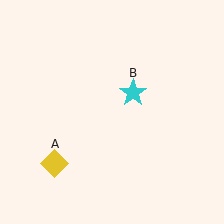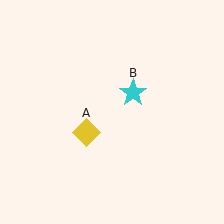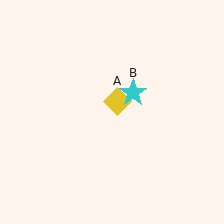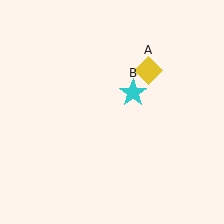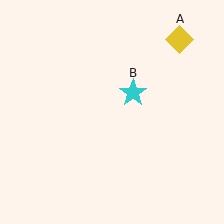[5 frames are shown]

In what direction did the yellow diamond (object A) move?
The yellow diamond (object A) moved up and to the right.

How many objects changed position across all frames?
1 object changed position: yellow diamond (object A).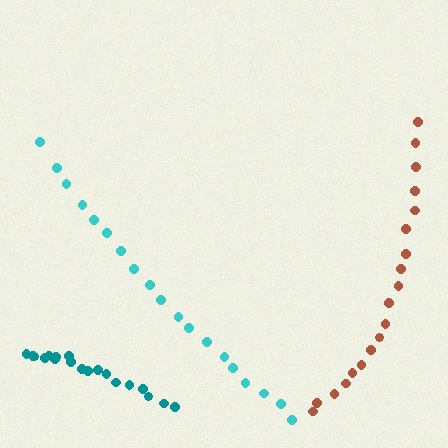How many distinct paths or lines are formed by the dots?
There are 3 distinct paths.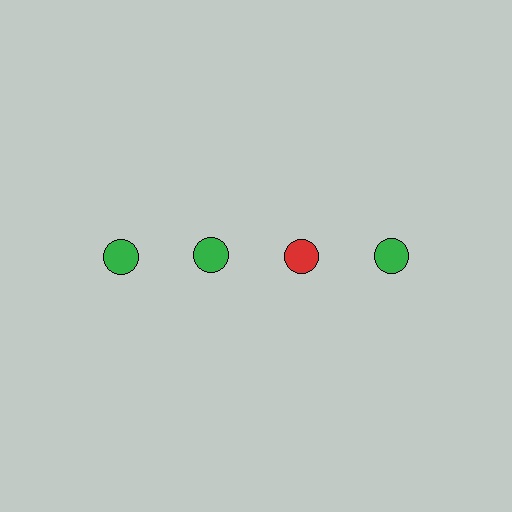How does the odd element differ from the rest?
It has a different color: red instead of green.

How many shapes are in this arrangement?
There are 4 shapes arranged in a grid pattern.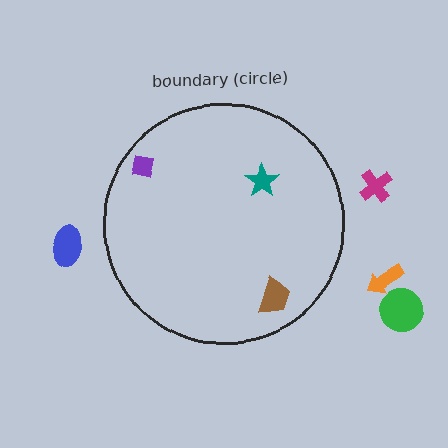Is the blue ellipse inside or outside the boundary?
Outside.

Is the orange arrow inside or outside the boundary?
Outside.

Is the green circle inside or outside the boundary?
Outside.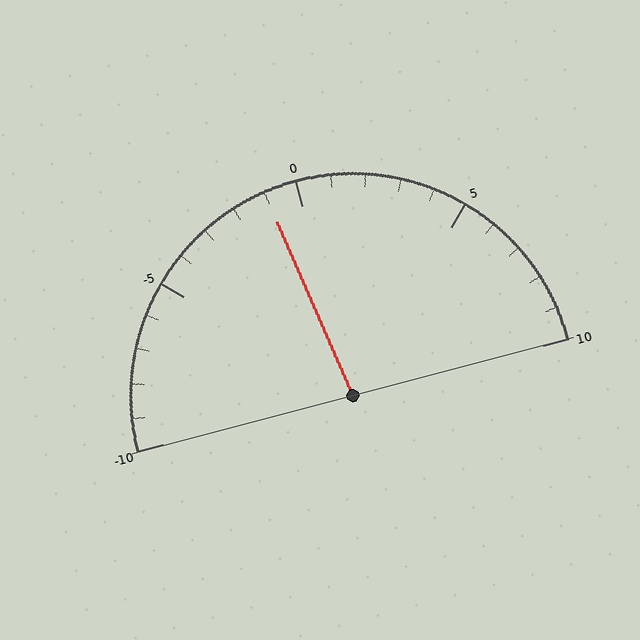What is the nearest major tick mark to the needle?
The nearest major tick mark is 0.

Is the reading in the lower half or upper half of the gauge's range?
The reading is in the lower half of the range (-10 to 10).